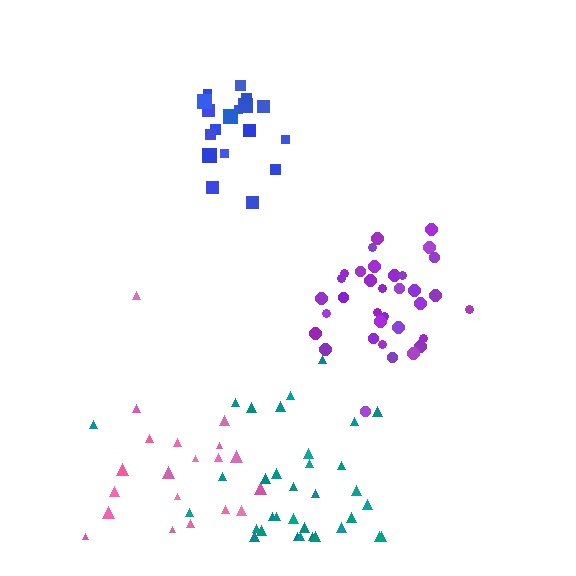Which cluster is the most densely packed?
Blue.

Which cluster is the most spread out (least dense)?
Pink.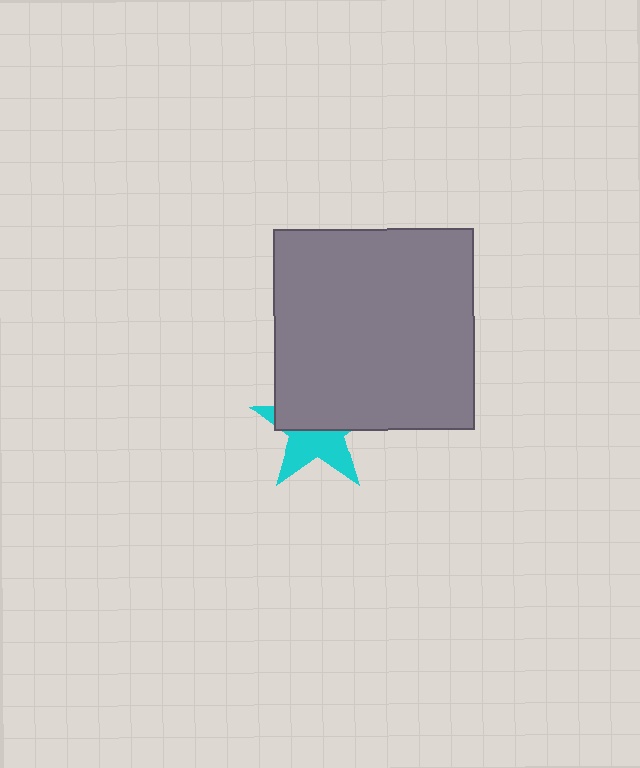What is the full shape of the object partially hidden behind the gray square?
The partially hidden object is a cyan star.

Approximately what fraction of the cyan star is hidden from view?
Roughly 54% of the cyan star is hidden behind the gray square.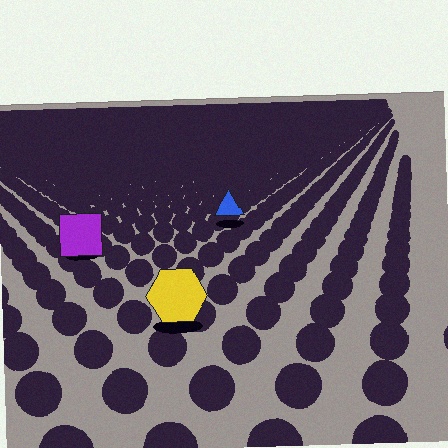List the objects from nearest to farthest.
From nearest to farthest: the yellow hexagon, the purple square, the blue triangle.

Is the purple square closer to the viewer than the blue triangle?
Yes. The purple square is closer — you can tell from the texture gradient: the ground texture is coarser near it.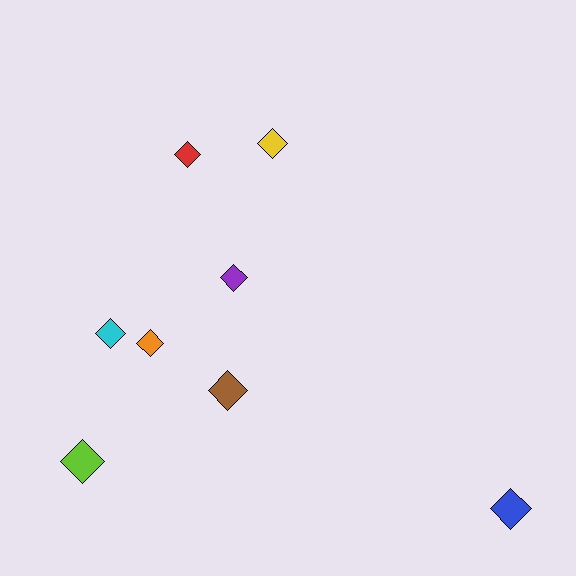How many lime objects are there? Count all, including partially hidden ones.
There is 1 lime object.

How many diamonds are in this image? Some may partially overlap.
There are 8 diamonds.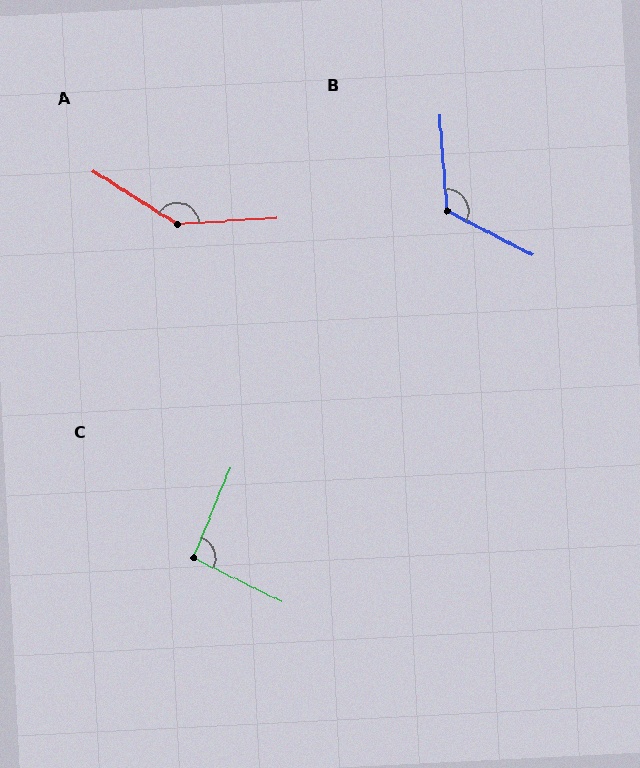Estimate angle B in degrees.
Approximately 122 degrees.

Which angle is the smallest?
C, at approximately 94 degrees.